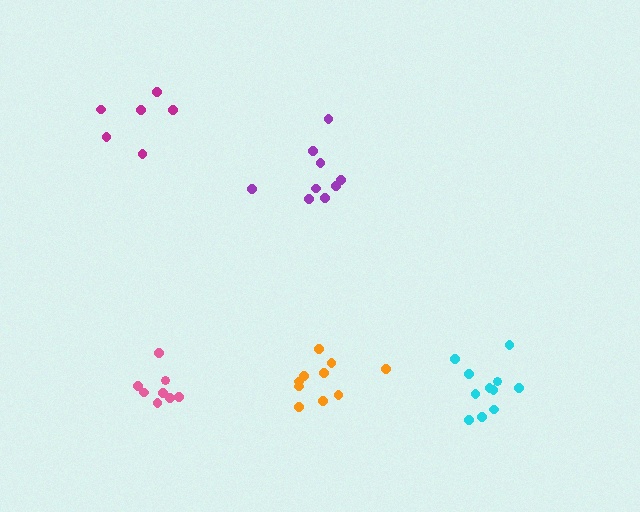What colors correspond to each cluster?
The clusters are colored: orange, magenta, cyan, purple, pink.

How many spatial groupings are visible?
There are 5 spatial groupings.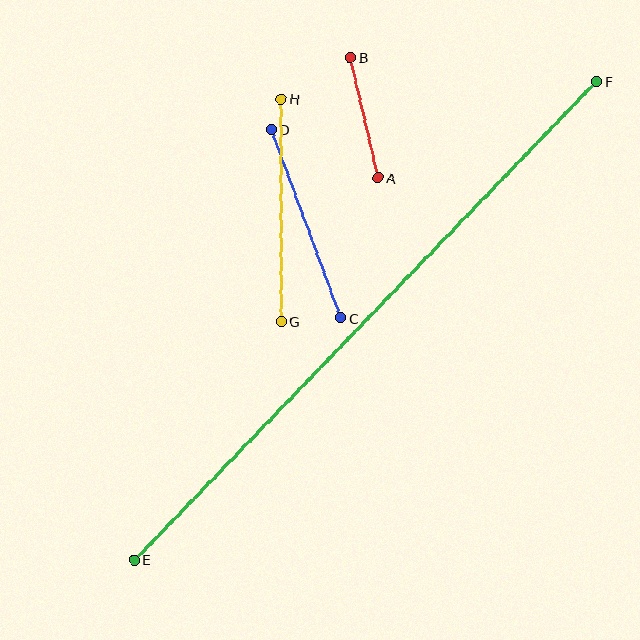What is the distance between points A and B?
The distance is approximately 124 pixels.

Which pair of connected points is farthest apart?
Points E and F are farthest apart.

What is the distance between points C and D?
The distance is approximately 201 pixels.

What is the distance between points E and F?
The distance is approximately 665 pixels.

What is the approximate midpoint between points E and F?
The midpoint is at approximately (366, 321) pixels.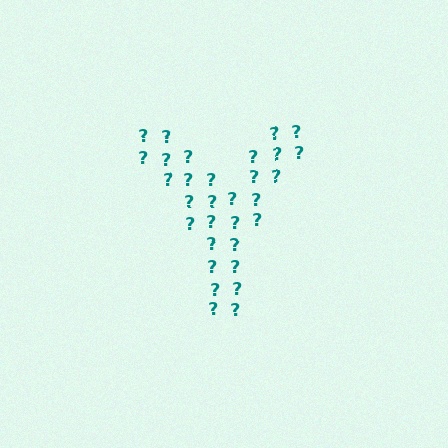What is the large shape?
The large shape is the letter Y.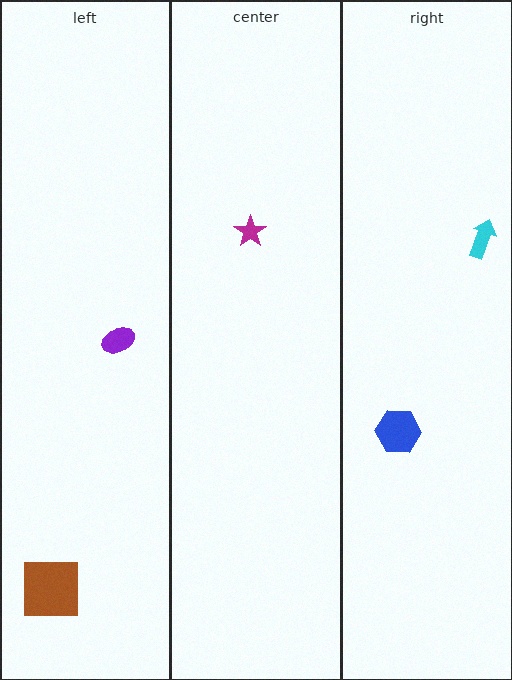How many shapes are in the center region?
1.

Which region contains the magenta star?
The center region.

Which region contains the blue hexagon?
The right region.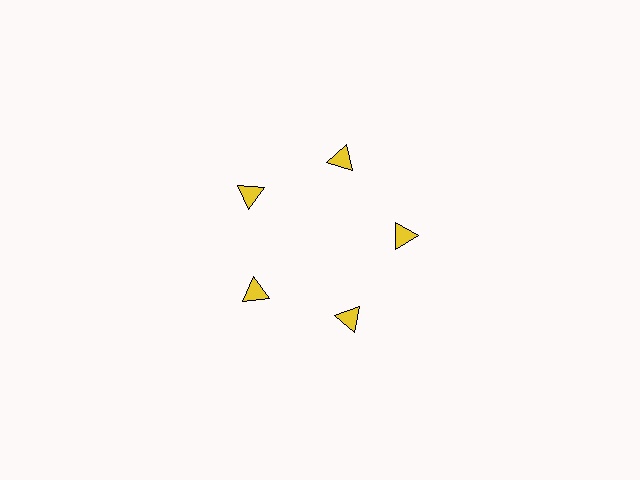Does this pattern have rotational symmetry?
Yes, this pattern has 5-fold rotational symmetry. It looks the same after rotating 72 degrees around the center.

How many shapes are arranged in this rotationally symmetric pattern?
There are 5 shapes, arranged in 5 groups of 1.